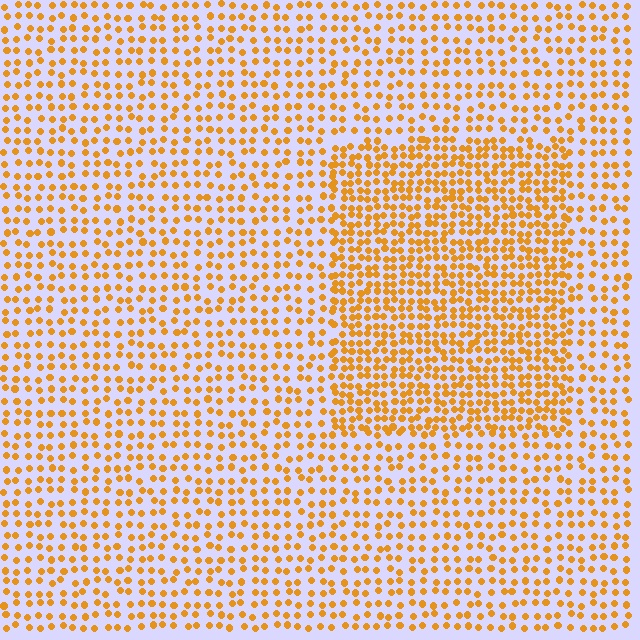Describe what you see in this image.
The image contains small orange elements arranged at two different densities. A rectangle-shaped region is visible where the elements are more densely packed than the surrounding area.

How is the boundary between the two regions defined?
The boundary is defined by a change in element density (approximately 1.8x ratio). All elements are the same color, size, and shape.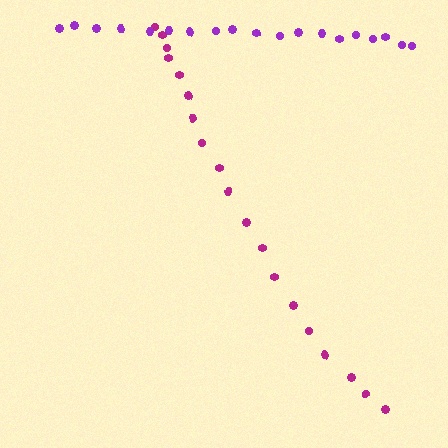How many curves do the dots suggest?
There are 2 distinct paths.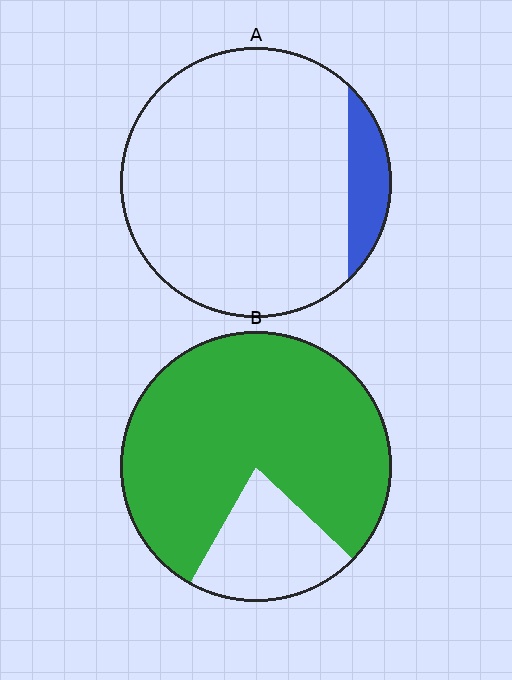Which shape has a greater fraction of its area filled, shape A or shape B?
Shape B.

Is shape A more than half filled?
No.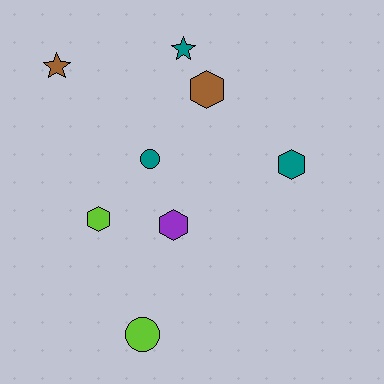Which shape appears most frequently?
Hexagon, with 4 objects.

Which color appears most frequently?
Teal, with 3 objects.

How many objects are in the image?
There are 8 objects.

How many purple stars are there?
There are no purple stars.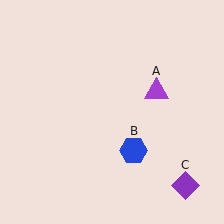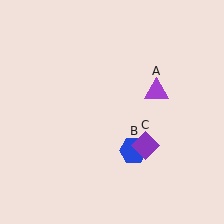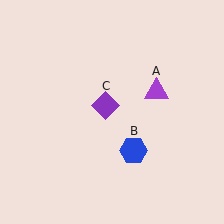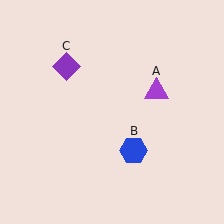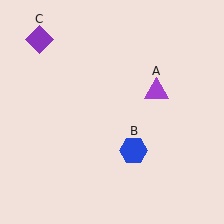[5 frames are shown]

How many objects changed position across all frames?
1 object changed position: purple diamond (object C).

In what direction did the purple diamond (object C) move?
The purple diamond (object C) moved up and to the left.